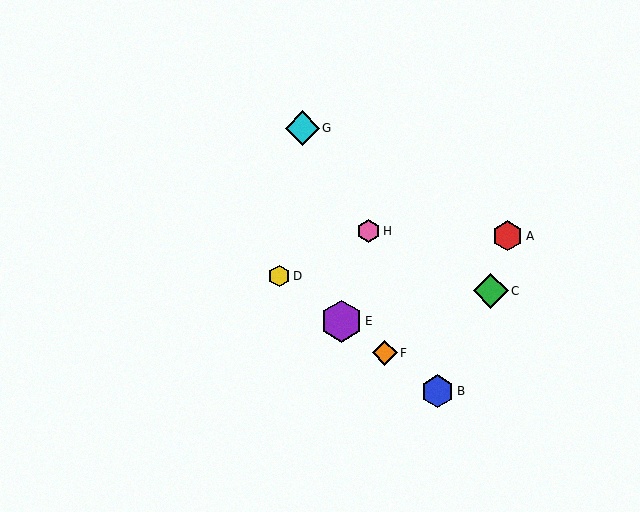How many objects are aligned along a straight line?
4 objects (B, D, E, F) are aligned along a straight line.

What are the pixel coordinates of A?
Object A is at (508, 236).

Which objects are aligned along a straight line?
Objects B, D, E, F are aligned along a straight line.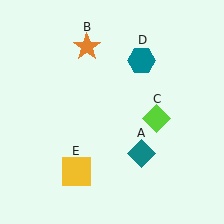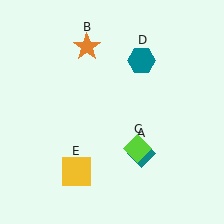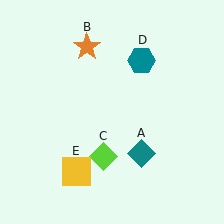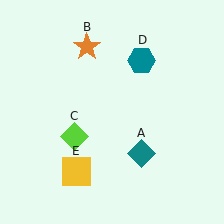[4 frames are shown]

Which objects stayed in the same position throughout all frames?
Teal diamond (object A) and orange star (object B) and teal hexagon (object D) and yellow square (object E) remained stationary.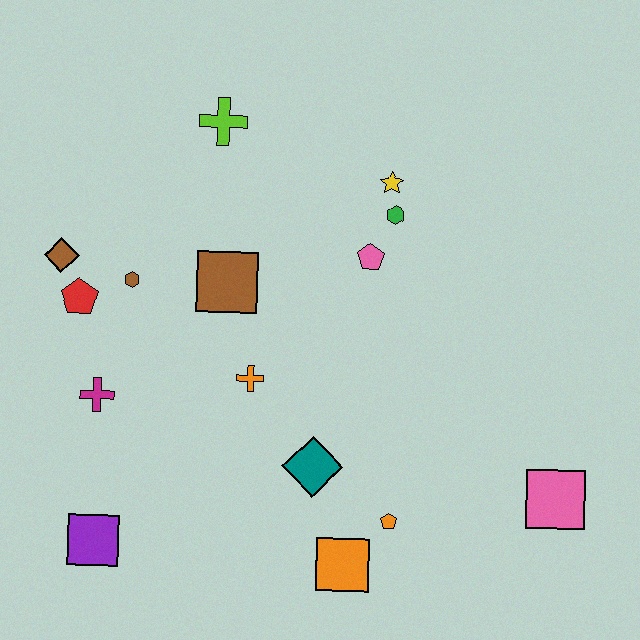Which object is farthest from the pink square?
The brown diamond is farthest from the pink square.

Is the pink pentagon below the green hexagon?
Yes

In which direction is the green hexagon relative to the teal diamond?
The green hexagon is above the teal diamond.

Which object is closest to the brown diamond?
The red pentagon is closest to the brown diamond.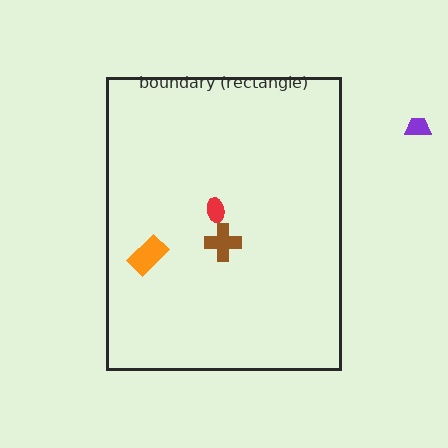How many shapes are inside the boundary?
3 inside, 1 outside.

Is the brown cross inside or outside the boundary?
Inside.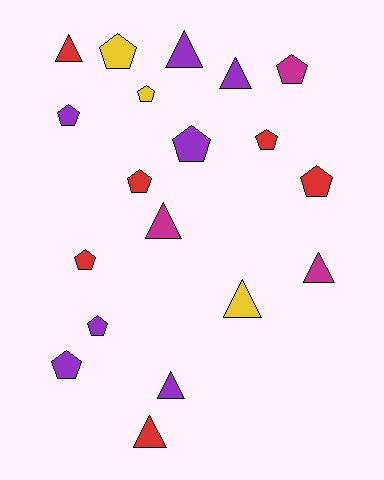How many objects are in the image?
There are 19 objects.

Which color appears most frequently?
Purple, with 7 objects.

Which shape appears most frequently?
Pentagon, with 11 objects.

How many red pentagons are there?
There are 4 red pentagons.